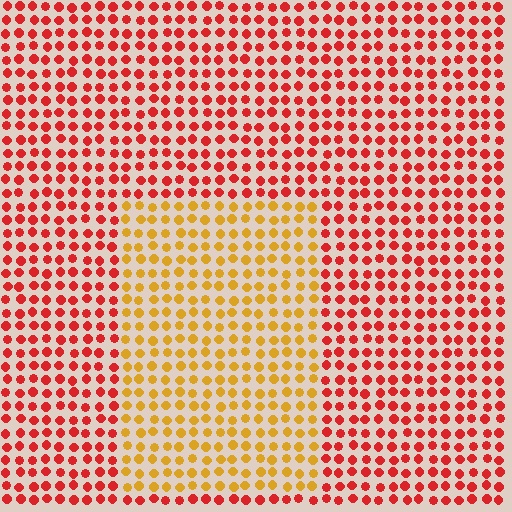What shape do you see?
I see a rectangle.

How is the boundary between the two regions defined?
The boundary is defined purely by a slight shift in hue (about 44 degrees). Spacing, size, and orientation are identical on both sides.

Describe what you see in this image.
The image is filled with small red elements in a uniform arrangement. A rectangle-shaped region is visible where the elements are tinted to a slightly different hue, forming a subtle color boundary.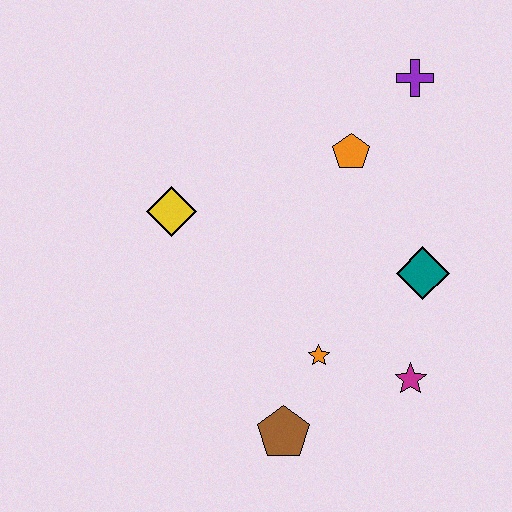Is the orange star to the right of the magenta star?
No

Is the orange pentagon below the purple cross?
Yes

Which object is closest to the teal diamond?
The magenta star is closest to the teal diamond.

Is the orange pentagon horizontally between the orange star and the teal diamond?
Yes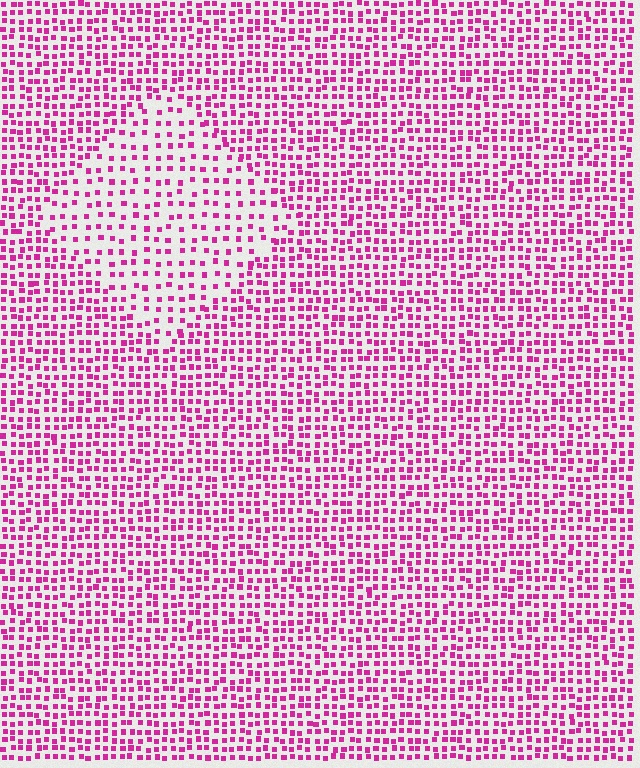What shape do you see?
I see a diamond.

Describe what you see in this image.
The image contains small magenta elements arranged at two different densities. A diamond-shaped region is visible where the elements are less densely packed than the surrounding area.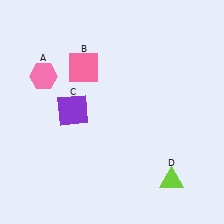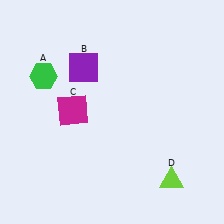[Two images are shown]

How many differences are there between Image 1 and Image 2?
There are 3 differences between the two images.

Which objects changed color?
A changed from pink to green. B changed from pink to purple. C changed from purple to magenta.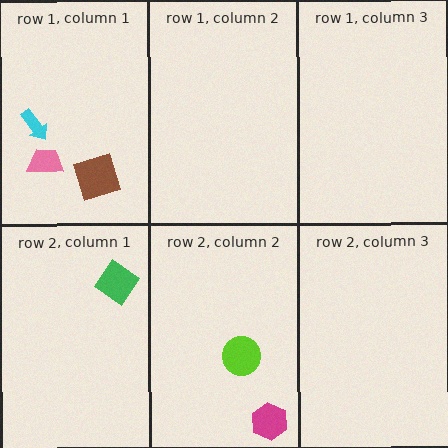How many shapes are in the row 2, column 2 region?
2.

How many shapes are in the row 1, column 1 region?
3.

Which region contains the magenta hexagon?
The row 2, column 2 region.